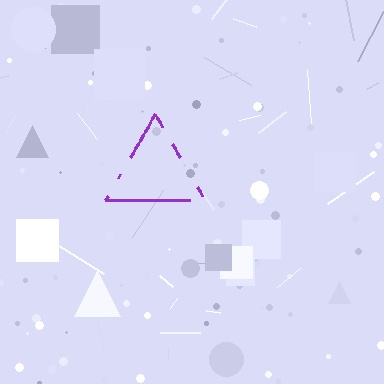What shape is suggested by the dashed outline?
The dashed outline suggests a triangle.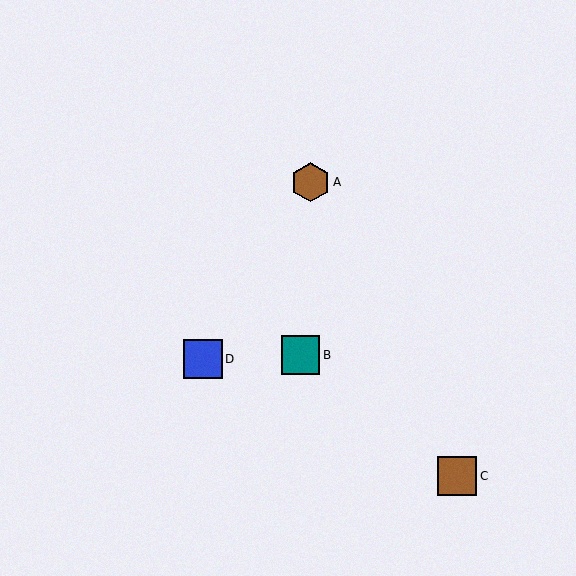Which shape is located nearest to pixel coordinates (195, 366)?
The blue square (labeled D) at (203, 359) is nearest to that location.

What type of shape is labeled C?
Shape C is a brown square.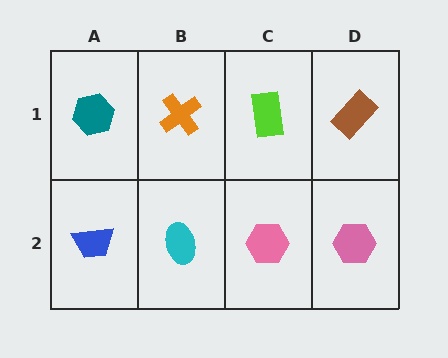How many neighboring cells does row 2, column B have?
3.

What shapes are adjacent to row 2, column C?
A lime rectangle (row 1, column C), a cyan ellipse (row 2, column B), a pink hexagon (row 2, column D).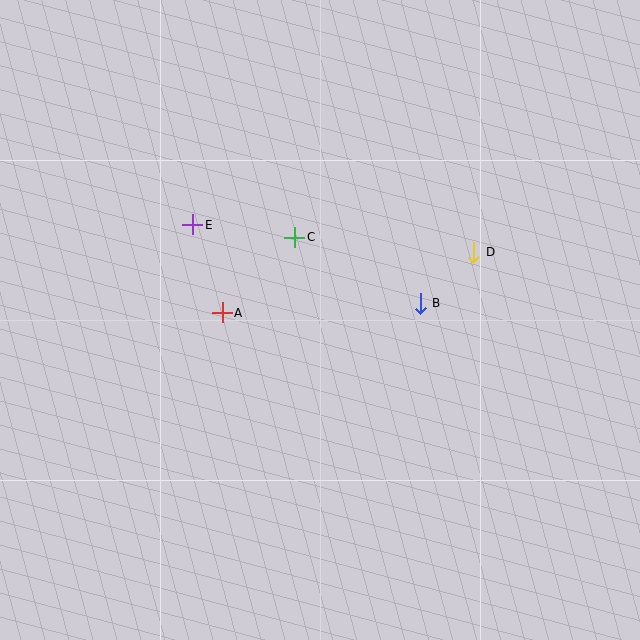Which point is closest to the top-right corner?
Point D is closest to the top-right corner.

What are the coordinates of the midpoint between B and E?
The midpoint between B and E is at (307, 264).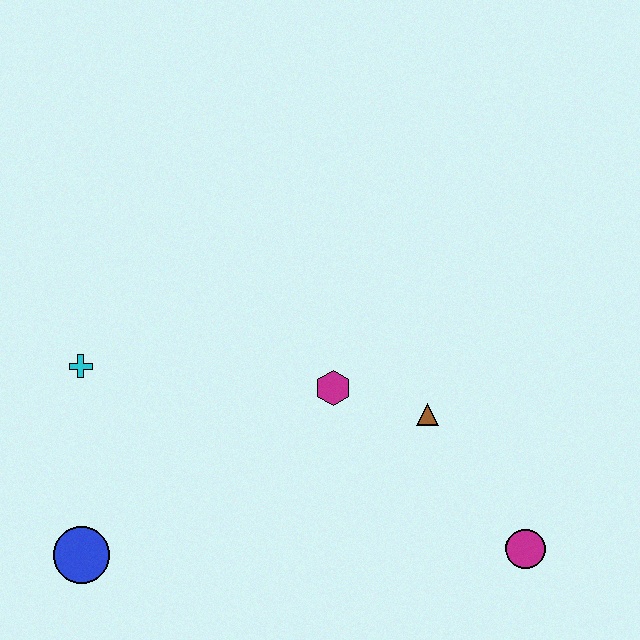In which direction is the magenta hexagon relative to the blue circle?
The magenta hexagon is to the right of the blue circle.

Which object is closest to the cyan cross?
The blue circle is closest to the cyan cross.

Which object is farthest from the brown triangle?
The blue circle is farthest from the brown triangle.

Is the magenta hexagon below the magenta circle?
No